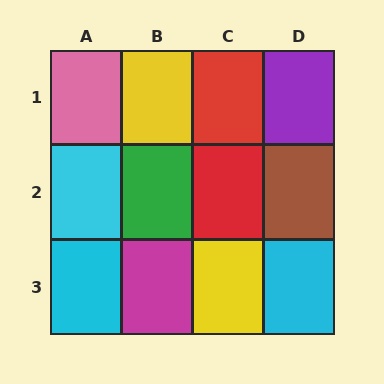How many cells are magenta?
1 cell is magenta.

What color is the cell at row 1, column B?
Yellow.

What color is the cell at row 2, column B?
Green.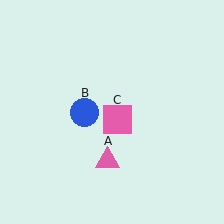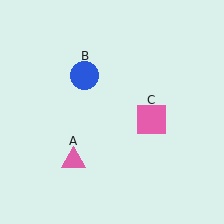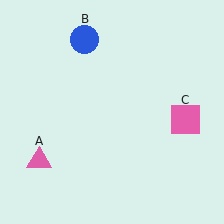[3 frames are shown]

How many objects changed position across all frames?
3 objects changed position: pink triangle (object A), blue circle (object B), pink square (object C).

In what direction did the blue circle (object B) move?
The blue circle (object B) moved up.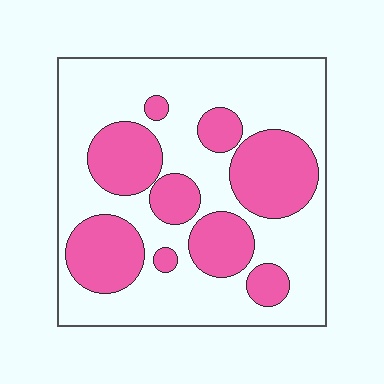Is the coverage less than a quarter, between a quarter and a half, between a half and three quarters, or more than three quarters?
Between a quarter and a half.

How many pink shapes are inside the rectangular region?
9.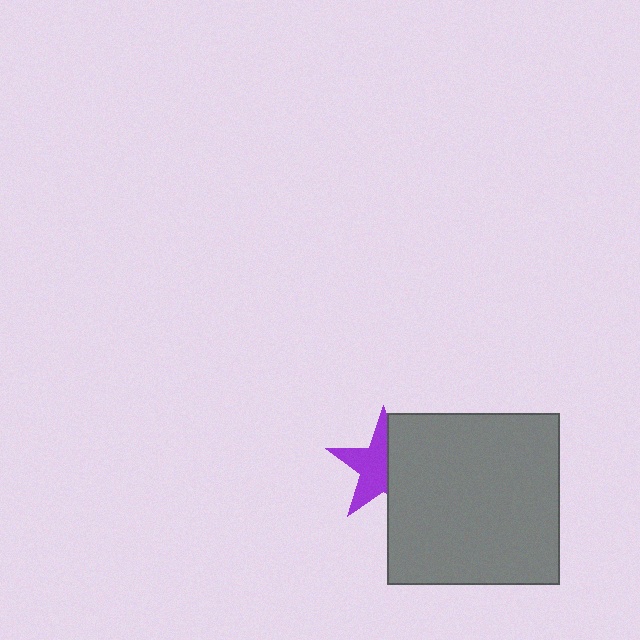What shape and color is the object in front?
The object in front is a gray square.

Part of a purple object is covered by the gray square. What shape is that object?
It is a star.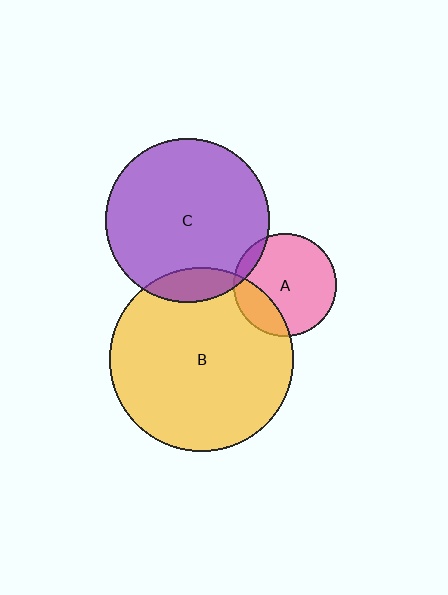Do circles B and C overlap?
Yes.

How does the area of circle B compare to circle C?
Approximately 1.3 times.